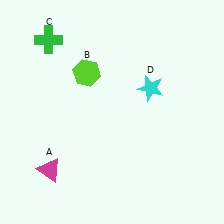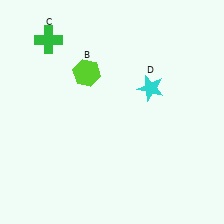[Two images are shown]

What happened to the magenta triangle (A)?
The magenta triangle (A) was removed in Image 2. It was in the bottom-left area of Image 1.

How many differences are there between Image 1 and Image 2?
There is 1 difference between the two images.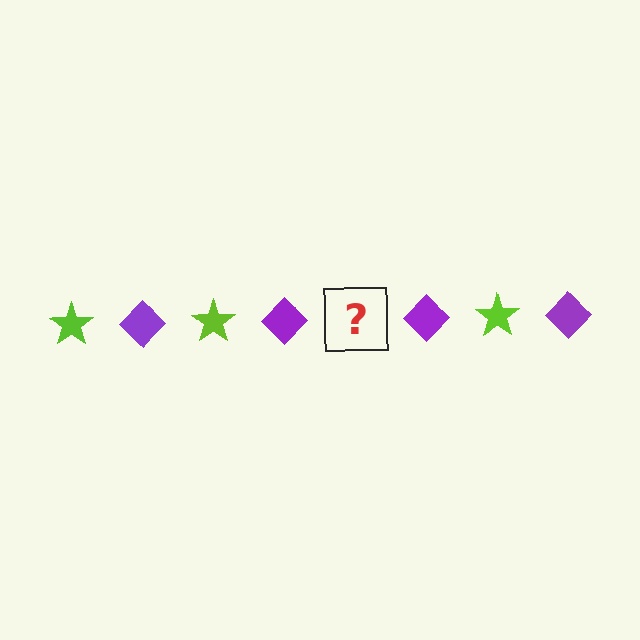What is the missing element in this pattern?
The missing element is a lime star.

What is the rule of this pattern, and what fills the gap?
The rule is that the pattern alternates between lime star and purple diamond. The gap should be filled with a lime star.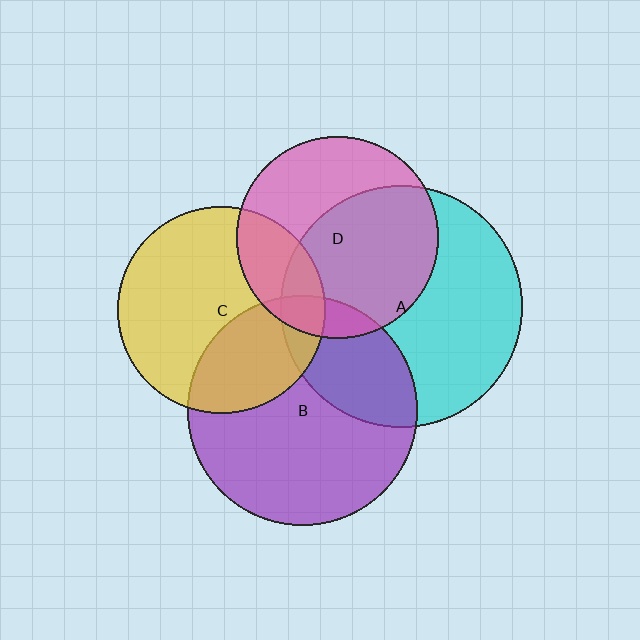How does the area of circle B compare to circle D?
Approximately 1.3 times.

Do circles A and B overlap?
Yes.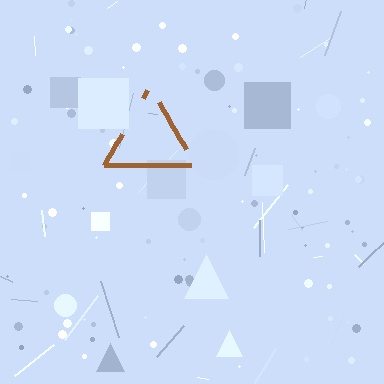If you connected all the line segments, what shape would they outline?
They would outline a triangle.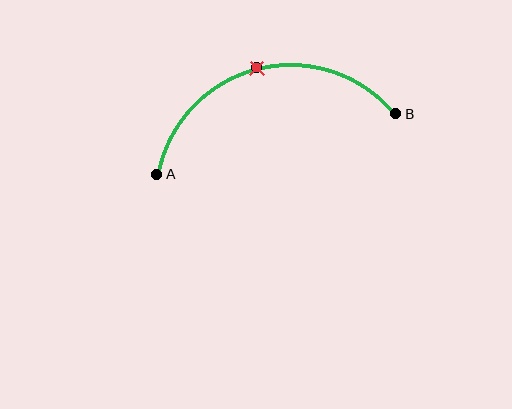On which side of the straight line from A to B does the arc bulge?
The arc bulges above the straight line connecting A and B.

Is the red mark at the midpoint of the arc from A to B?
Yes. The red mark lies on the arc at equal arc-length from both A and B — it is the arc midpoint.